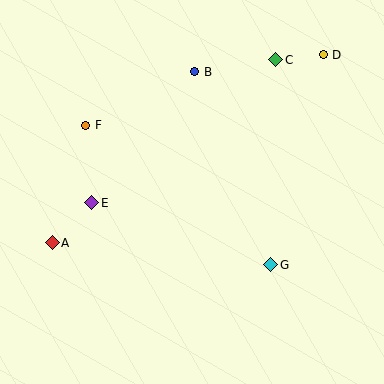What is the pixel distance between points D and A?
The distance between D and A is 330 pixels.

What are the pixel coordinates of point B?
Point B is at (195, 72).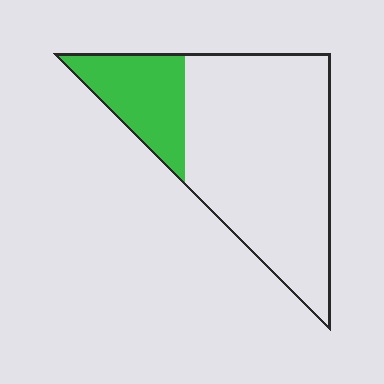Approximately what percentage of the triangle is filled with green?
Approximately 25%.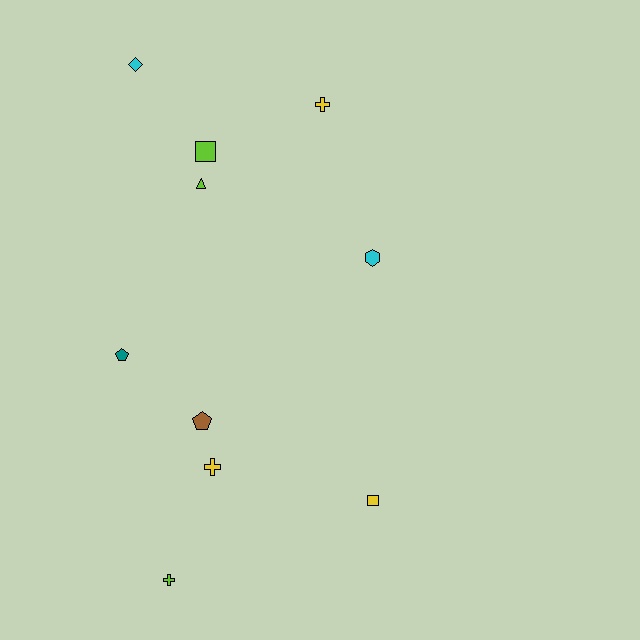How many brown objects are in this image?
There is 1 brown object.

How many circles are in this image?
There are no circles.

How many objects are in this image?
There are 10 objects.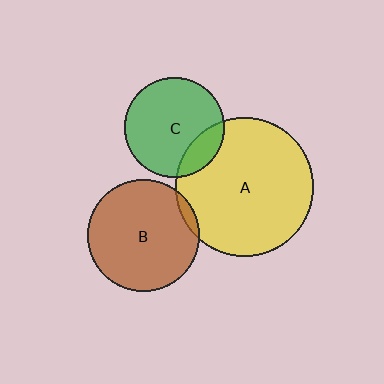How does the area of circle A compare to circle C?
Approximately 1.9 times.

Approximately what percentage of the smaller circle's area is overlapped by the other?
Approximately 5%.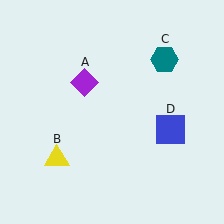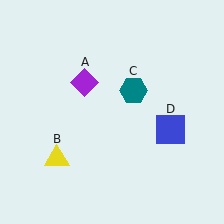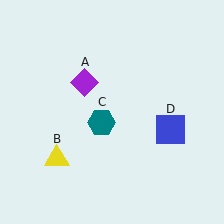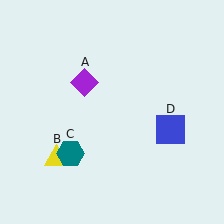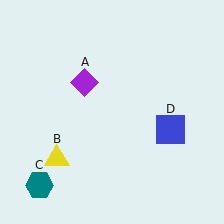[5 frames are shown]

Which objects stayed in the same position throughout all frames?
Purple diamond (object A) and yellow triangle (object B) and blue square (object D) remained stationary.